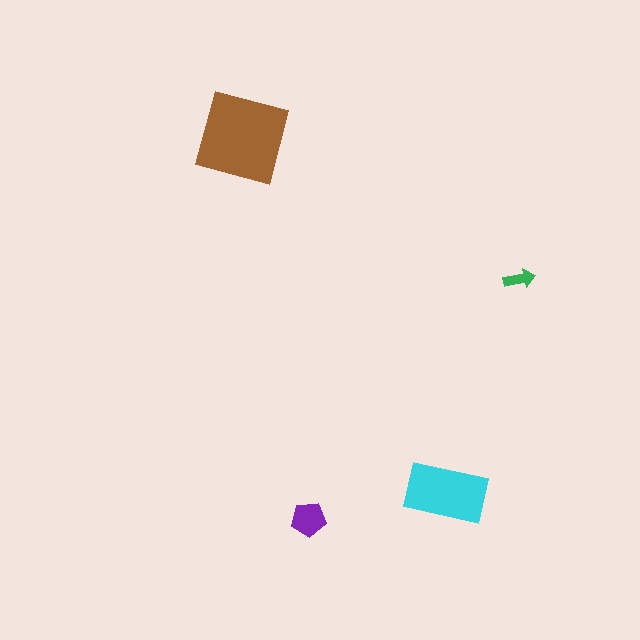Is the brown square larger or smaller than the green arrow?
Larger.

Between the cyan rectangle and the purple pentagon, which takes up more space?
The cyan rectangle.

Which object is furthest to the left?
The brown square is leftmost.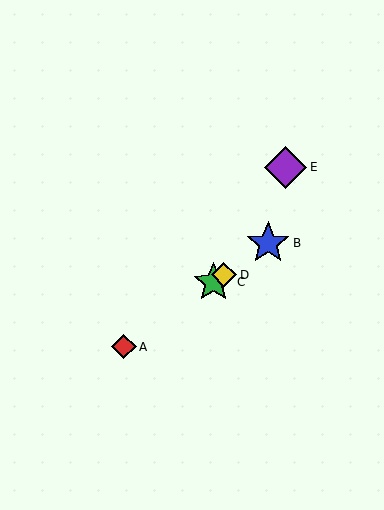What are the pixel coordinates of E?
Object E is at (286, 167).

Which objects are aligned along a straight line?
Objects A, B, C, D are aligned along a straight line.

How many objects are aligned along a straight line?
4 objects (A, B, C, D) are aligned along a straight line.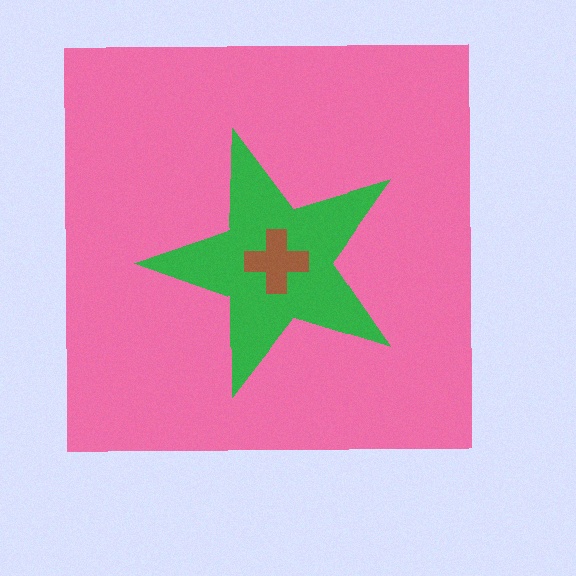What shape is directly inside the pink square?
The green star.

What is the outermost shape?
The pink square.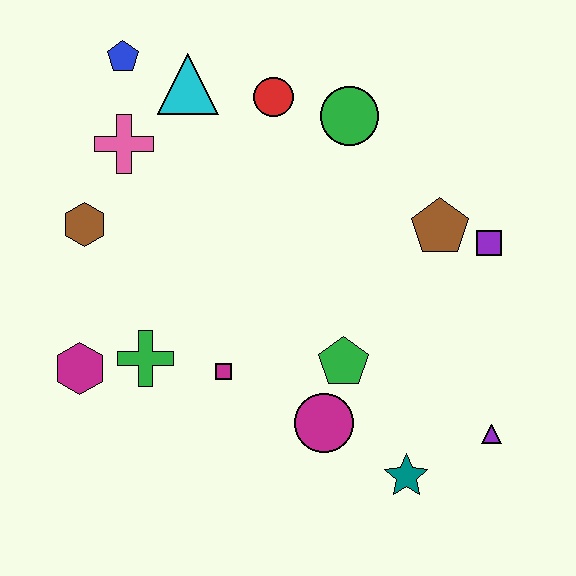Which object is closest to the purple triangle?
The teal star is closest to the purple triangle.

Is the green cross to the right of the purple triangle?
No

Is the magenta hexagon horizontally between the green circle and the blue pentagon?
No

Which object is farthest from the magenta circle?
The blue pentagon is farthest from the magenta circle.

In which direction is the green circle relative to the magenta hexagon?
The green circle is to the right of the magenta hexagon.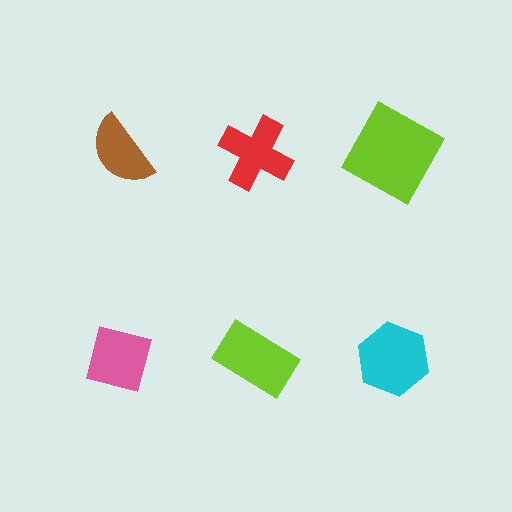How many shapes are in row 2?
3 shapes.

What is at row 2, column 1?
A pink square.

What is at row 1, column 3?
A lime square.